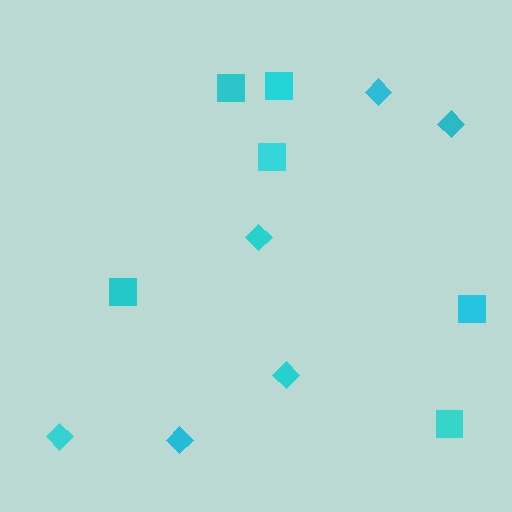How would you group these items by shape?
There are 2 groups: one group of diamonds (6) and one group of squares (6).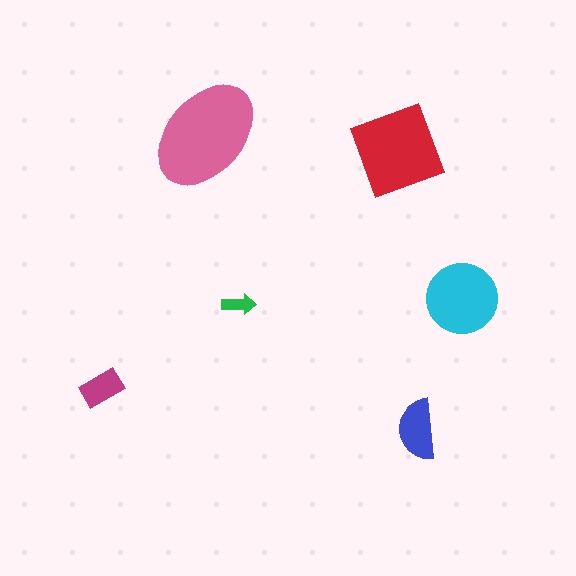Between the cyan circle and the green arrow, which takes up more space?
The cyan circle.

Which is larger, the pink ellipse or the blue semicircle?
The pink ellipse.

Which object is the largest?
The pink ellipse.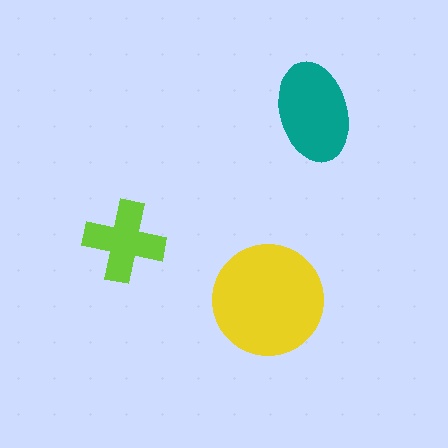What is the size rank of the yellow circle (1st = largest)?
1st.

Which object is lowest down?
The yellow circle is bottommost.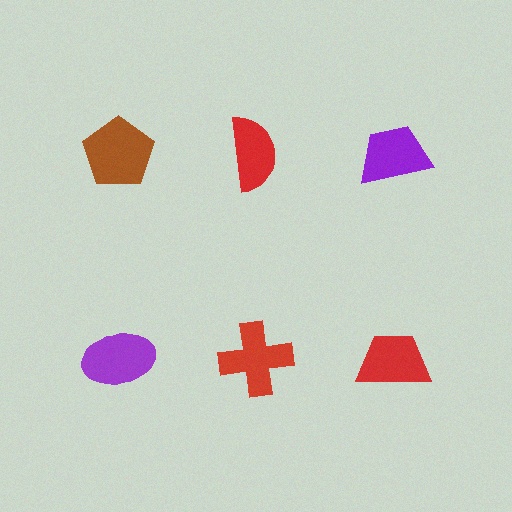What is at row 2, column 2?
A red cross.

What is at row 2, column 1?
A purple ellipse.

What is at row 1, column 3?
A purple trapezoid.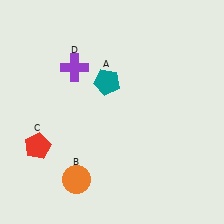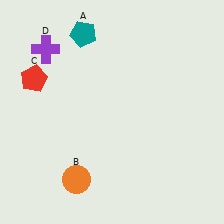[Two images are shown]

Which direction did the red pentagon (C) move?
The red pentagon (C) moved up.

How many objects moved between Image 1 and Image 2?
3 objects moved between the two images.